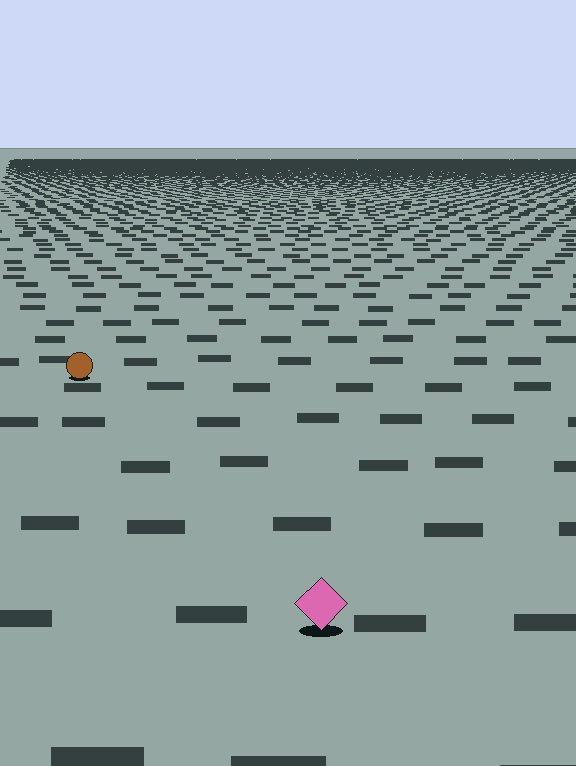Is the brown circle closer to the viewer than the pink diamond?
No. The pink diamond is closer — you can tell from the texture gradient: the ground texture is coarser near it.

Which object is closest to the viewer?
The pink diamond is closest. The texture marks near it are larger and more spread out.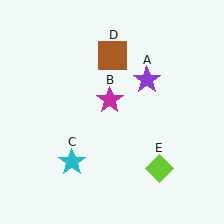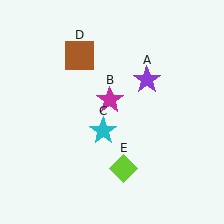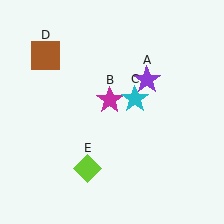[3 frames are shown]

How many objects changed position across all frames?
3 objects changed position: cyan star (object C), brown square (object D), lime diamond (object E).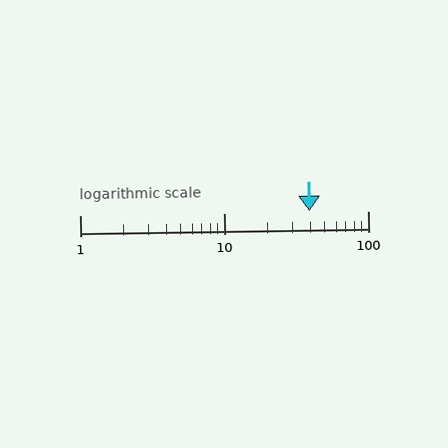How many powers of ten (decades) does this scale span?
The scale spans 2 decades, from 1 to 100.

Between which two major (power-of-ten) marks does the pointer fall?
The pointer is between 10 and 100.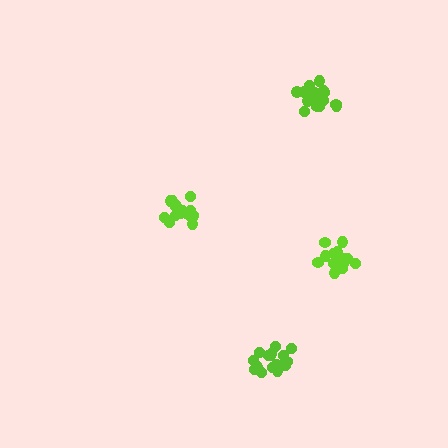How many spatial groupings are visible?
There are 4 spatial groupings.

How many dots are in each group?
Group 1: 16 dots, Group 2: 19 dots, Group 3: 18 dots, Group 4: 16 dots (69 total).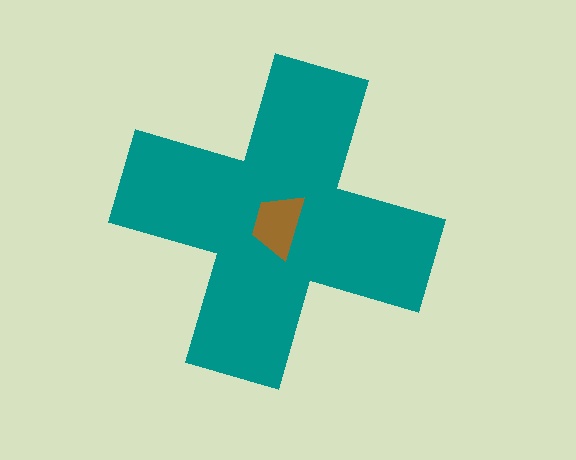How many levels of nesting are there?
2.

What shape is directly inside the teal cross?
The brown trapezoid.